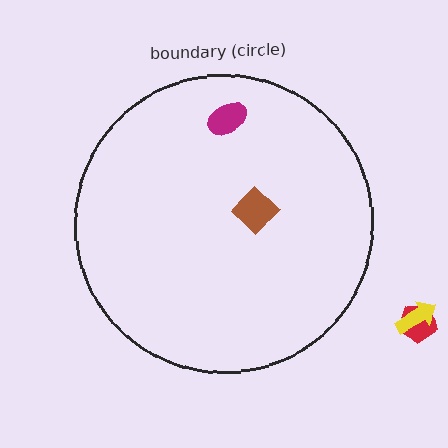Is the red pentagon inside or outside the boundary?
Outside.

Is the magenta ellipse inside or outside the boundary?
Inside.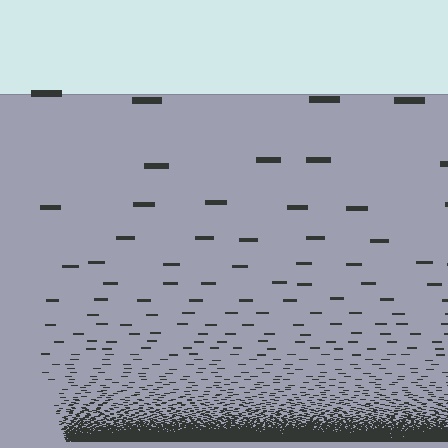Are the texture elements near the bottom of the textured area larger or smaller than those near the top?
Smaller. The gradient is inverted — elements near the bottom are smaller and denser.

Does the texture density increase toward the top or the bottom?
Density increases toward the bottom.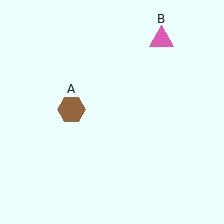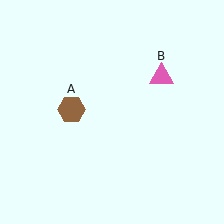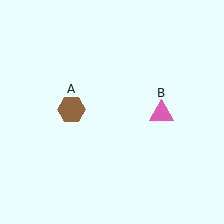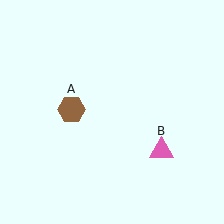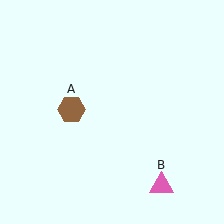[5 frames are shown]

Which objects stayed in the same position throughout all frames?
Brown hexagon (object A) remained stationary.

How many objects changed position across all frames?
1 object changed position: pink triangle (object B).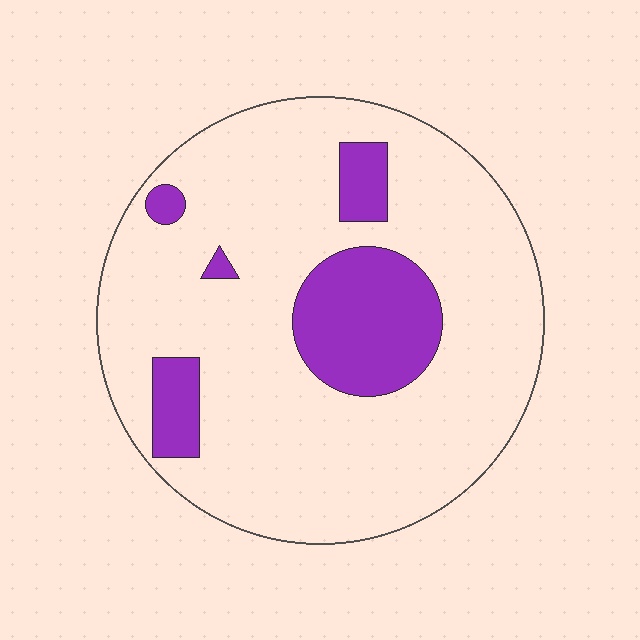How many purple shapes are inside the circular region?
5.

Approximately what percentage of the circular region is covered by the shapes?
Approximately 20%.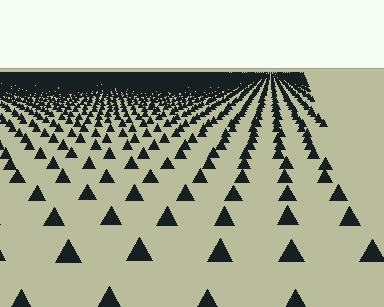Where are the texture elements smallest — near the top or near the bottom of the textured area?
Near the top.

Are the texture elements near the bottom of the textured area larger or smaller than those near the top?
Larger. Near the bottom, elements are closer to the viewer and appear at a bigger on-screen size.